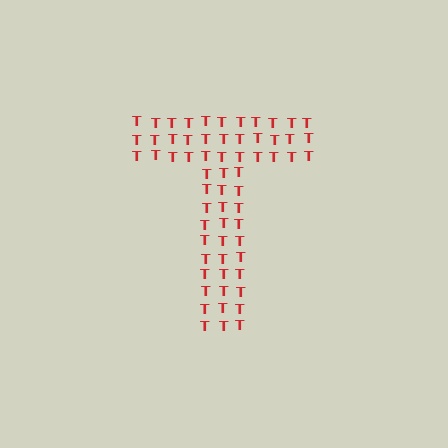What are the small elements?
The small elements are letter T's.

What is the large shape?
The large shape is the letter T.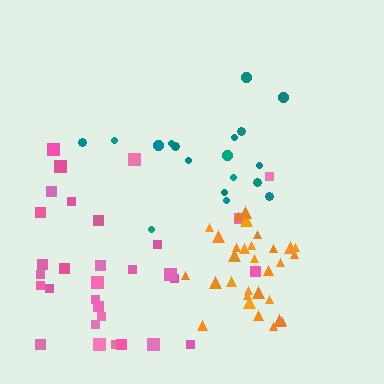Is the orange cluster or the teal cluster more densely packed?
Orange.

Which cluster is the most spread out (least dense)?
Teal.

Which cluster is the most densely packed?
Orange.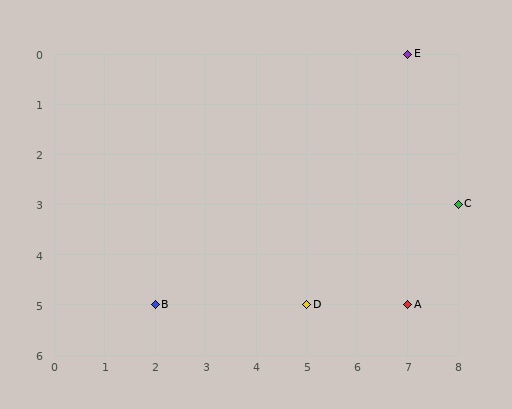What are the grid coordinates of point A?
Point A is at grid coordinates (7, 5).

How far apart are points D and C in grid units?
Points D and C are 3 columns and 2 rows apart (about 3.6 grid units diagonally).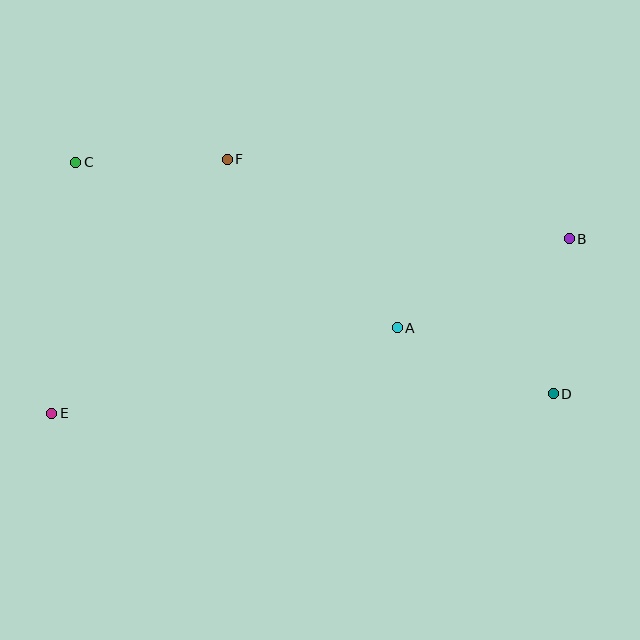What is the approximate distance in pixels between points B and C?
The distance between B and C is approximately 499 pixels.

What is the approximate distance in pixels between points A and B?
The distance between A and B is approximately 193 pixels.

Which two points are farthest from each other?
Points B and E are farthest from each other.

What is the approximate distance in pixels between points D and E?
The distance between D and E is approximately 502 pixels.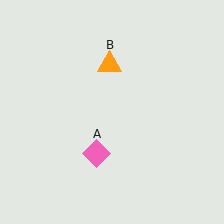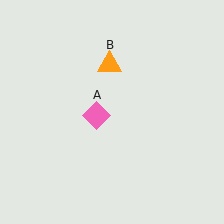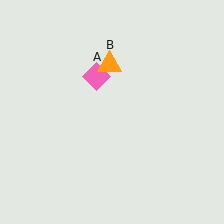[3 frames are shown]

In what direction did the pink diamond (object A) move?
The pink diamond (object A) moved up.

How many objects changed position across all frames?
1 object changed position: pink diamond (object A).